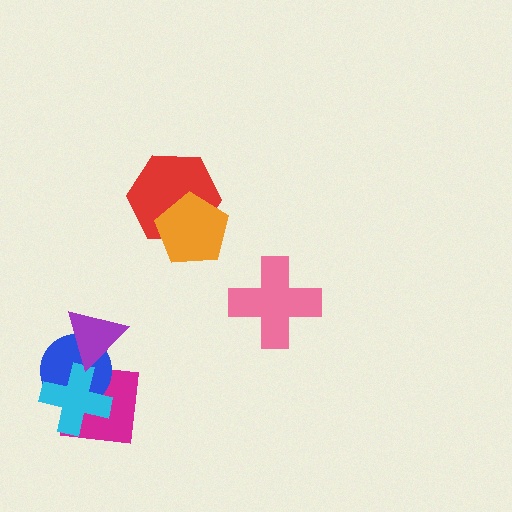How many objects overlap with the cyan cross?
2 objects overlap with the cyan cross.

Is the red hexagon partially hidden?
Yes, it is partially covered by another shape.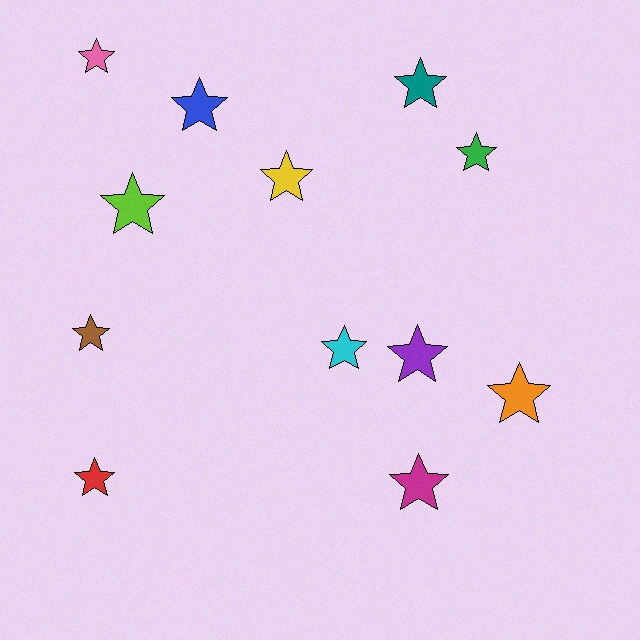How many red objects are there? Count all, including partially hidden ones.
There is 1 red object.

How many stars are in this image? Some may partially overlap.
There are 12 stars.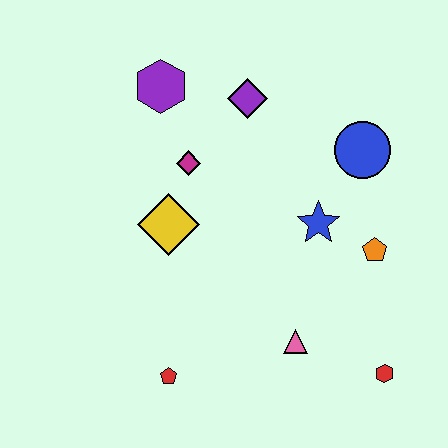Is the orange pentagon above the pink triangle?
Yes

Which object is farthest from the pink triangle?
The purple hexagon is farthest from the pink triangle.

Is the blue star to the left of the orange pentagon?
Yes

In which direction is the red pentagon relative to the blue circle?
The red pentagon is below the blue circle.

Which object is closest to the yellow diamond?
The magenta diamond is closest to the yellow diamond.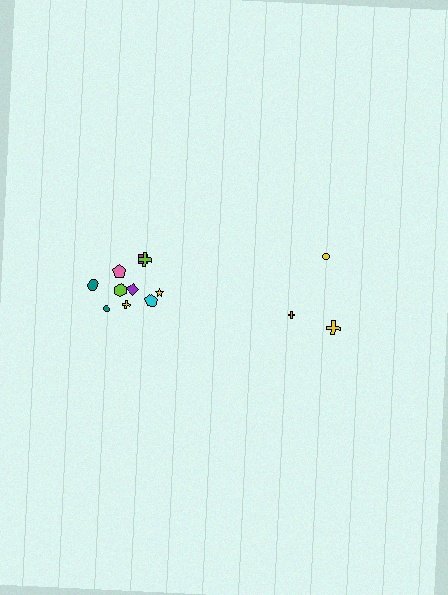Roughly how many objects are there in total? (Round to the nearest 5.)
Roughly 15 objects in total.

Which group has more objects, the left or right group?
The left group.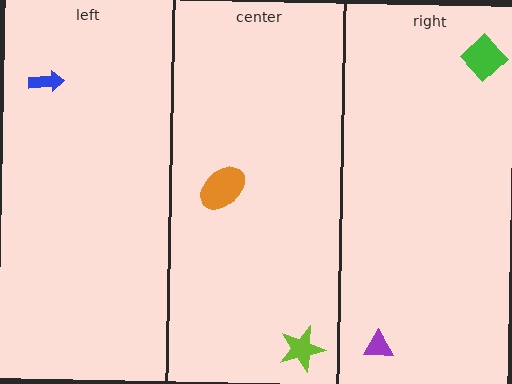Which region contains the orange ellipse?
The center region.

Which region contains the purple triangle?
The right region.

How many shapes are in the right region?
2.